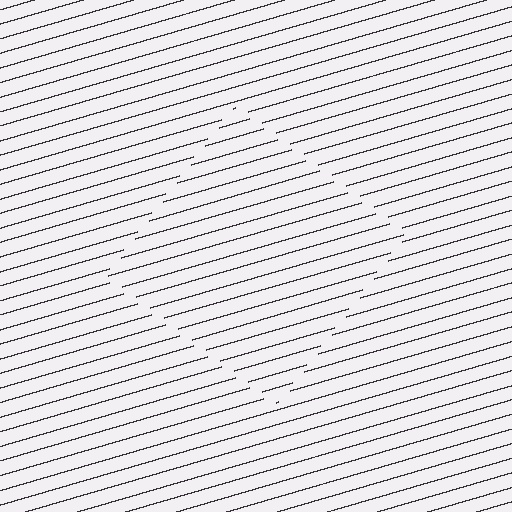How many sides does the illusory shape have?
4 sides — the line-ends trace a square.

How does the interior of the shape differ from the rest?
The interior of the shape contains the same grating, shifted by half a period — the contour is defined by the phase discontinuity where line-ends from the inner and outer gratings abut.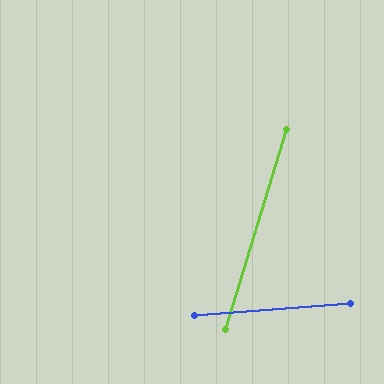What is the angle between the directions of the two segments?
Approximately 69 degrees.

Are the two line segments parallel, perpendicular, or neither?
Neither parallel nor perpendicular — they differ by about 69°.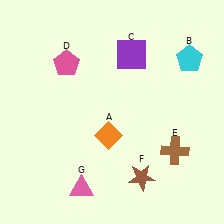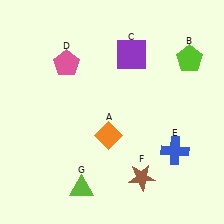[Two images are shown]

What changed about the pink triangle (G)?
In Image 1, G is pink. In Image 2, it changed to lime.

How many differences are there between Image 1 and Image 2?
There are 3 differences between the two images.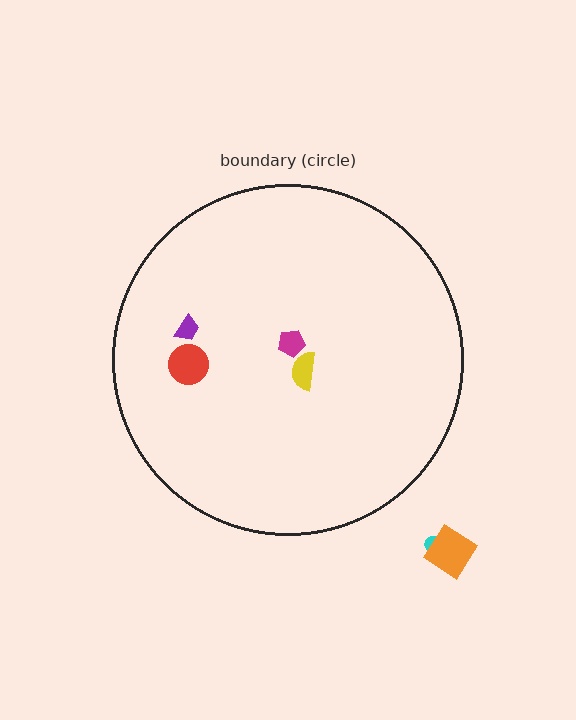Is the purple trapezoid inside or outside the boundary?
Inside.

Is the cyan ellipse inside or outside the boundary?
Outside.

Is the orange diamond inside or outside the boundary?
Outside.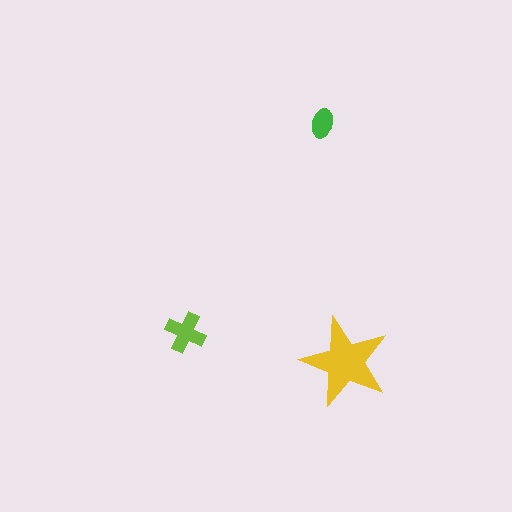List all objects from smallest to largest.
The green ellipse, the lime cross, the yellow star.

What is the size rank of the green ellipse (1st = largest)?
3rd.